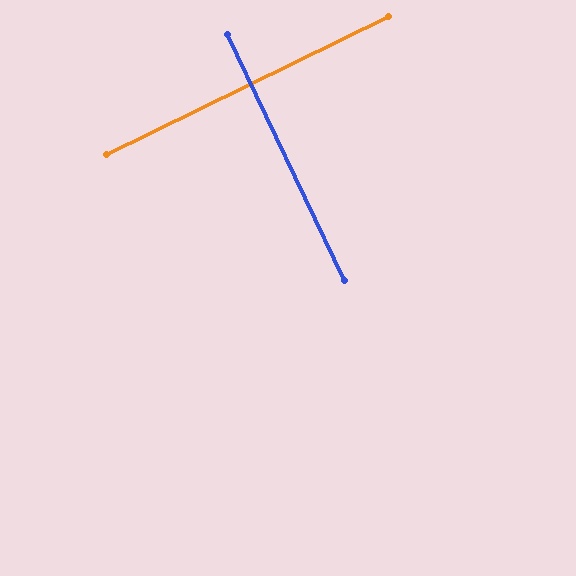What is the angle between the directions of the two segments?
Approximately 89 degrees.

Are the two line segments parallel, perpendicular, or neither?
Perpendicular — they meet at approximately 89°.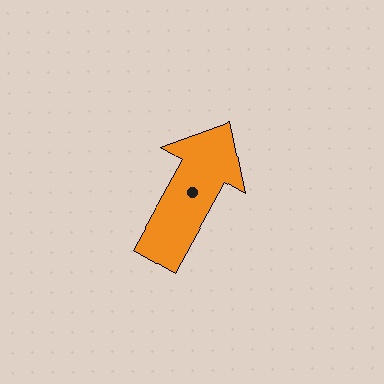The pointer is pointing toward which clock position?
Roughly 1 o'clock.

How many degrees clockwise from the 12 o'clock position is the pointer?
Approximately 29 degrees.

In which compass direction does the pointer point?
Northeast.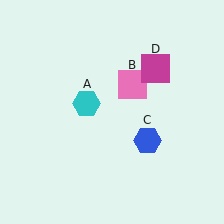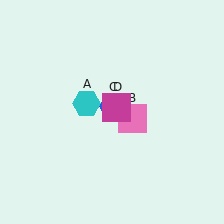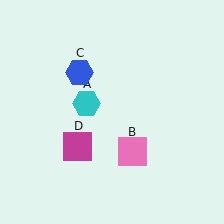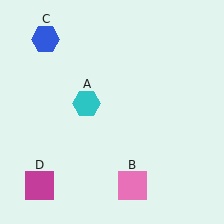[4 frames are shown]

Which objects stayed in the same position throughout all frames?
Cyan hexagon (object A) remained stationary.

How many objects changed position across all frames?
3 objects changed position: pink square (object B), blue hexagon (object C), magenta square (object D).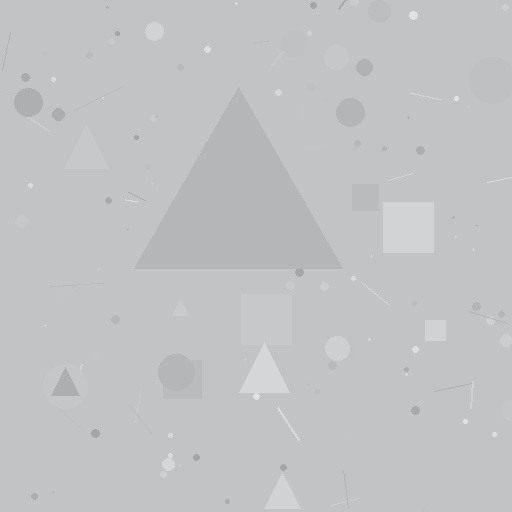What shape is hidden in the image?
A triangle is hidden in the image.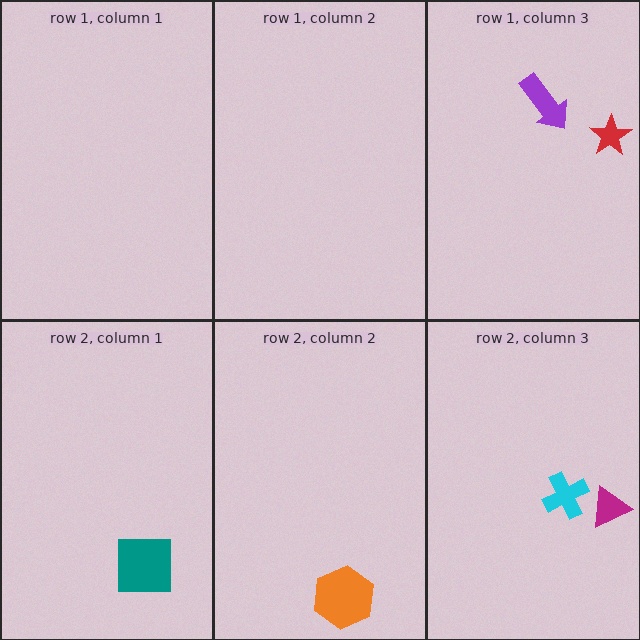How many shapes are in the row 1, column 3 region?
2.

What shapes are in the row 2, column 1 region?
The teal square.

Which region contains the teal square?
The row 2, column 1 region.